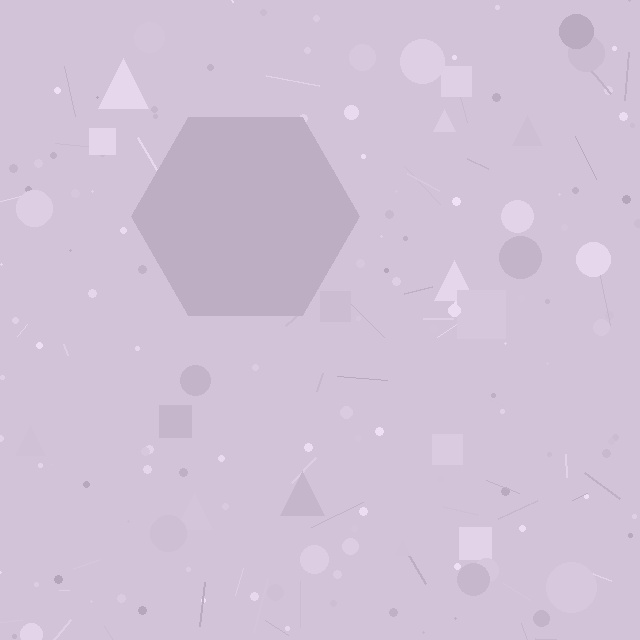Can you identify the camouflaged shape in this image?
The camouflaged shape is a hexagon.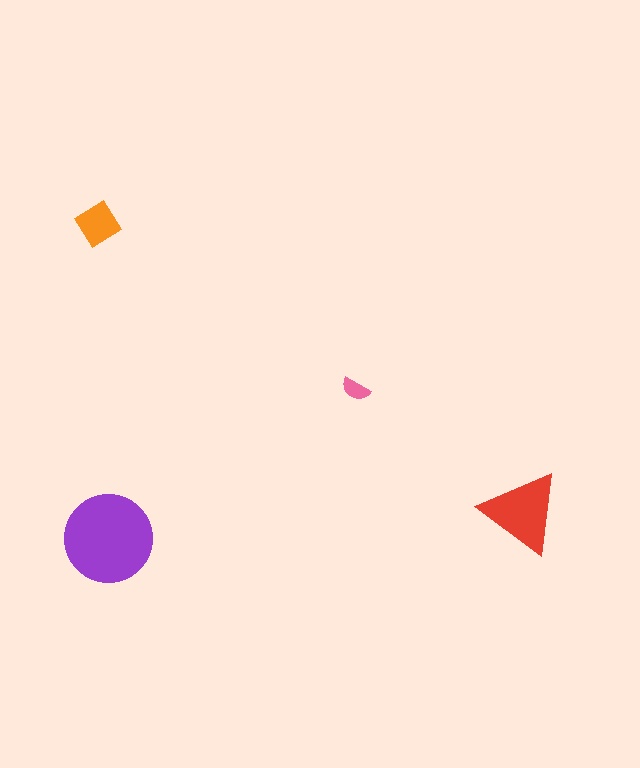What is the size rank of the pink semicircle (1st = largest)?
4th.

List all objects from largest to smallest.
The purple circle, the red triangle, the orange diamond, the pink semicircle.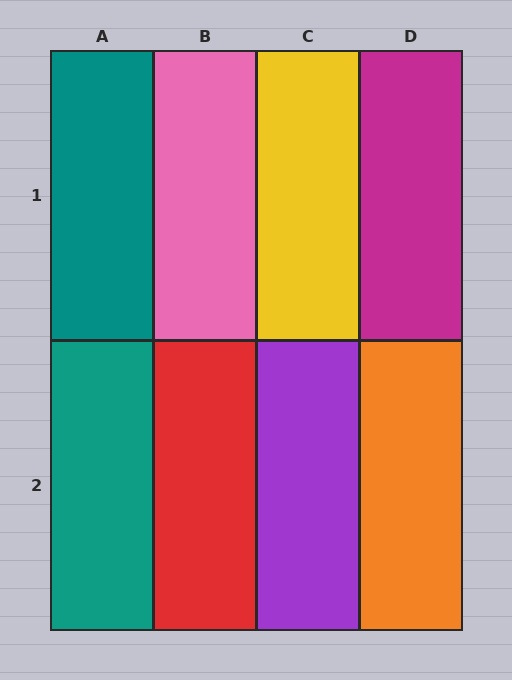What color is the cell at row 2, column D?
Orange.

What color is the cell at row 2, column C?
Purple.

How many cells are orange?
1 cell is orange.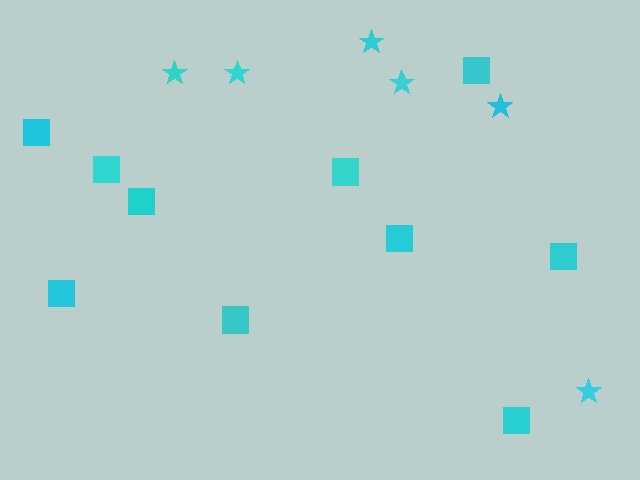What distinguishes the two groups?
There are 2 groups: one group of squares (10) and one group of stars (6).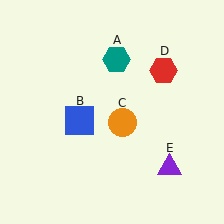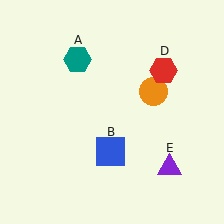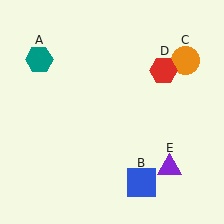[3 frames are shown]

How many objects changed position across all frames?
3 objects changed position: teal hexagon (object A), blue square (object B), orange circle (object C).